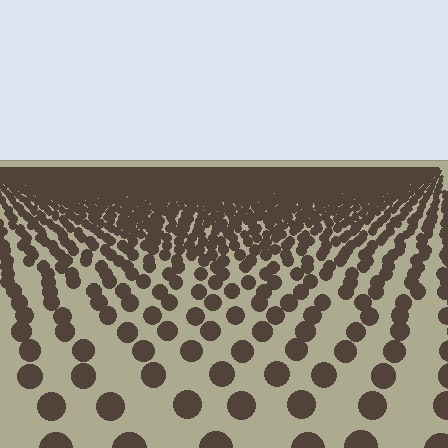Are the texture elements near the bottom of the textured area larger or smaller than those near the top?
Larger. Near the bottom, elements are closer to the viewer and appear at a bigger on-screen size.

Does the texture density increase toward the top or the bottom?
Density increases toward the top.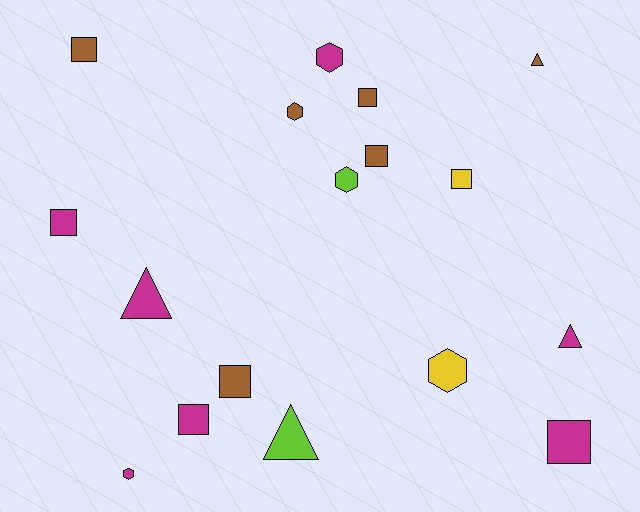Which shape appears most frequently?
Square, with 8 objects.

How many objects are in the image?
There are 17 objects.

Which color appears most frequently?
Magenta, with 7 objects.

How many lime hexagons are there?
There is 1 lime hexagon.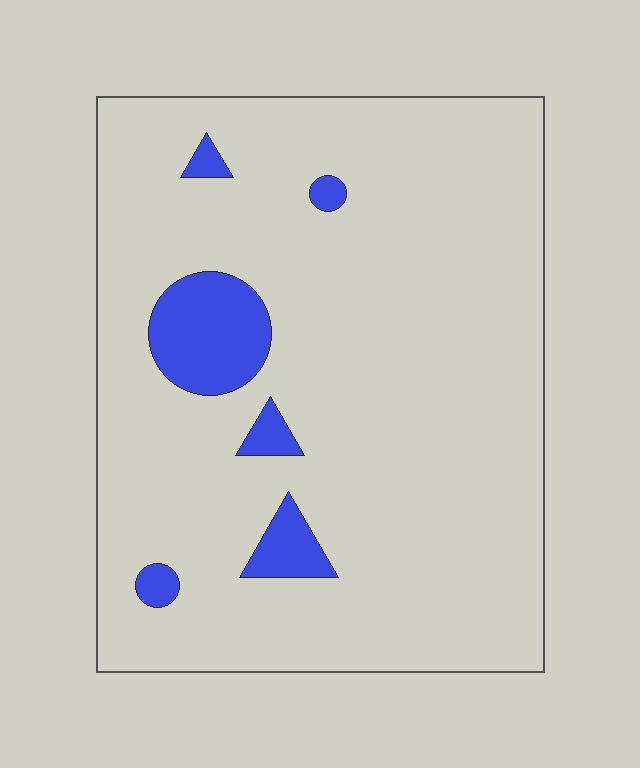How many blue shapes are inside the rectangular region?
6.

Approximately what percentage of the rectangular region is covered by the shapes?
Approximately 10%.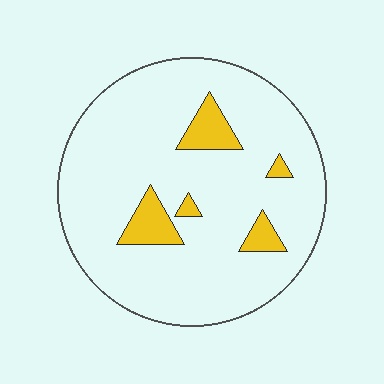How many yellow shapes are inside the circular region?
5.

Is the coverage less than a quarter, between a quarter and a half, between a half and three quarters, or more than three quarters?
Less than a quarter.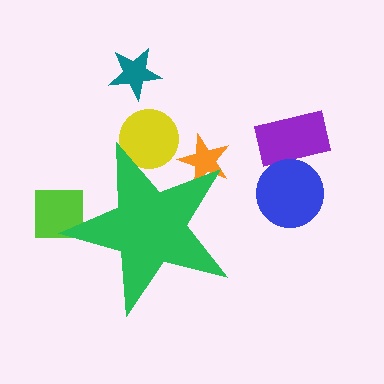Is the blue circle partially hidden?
No, the blue circle is fully visible.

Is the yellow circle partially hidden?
Yes, the yellow circle is partially hidden behind the green star.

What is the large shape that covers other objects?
A green star.